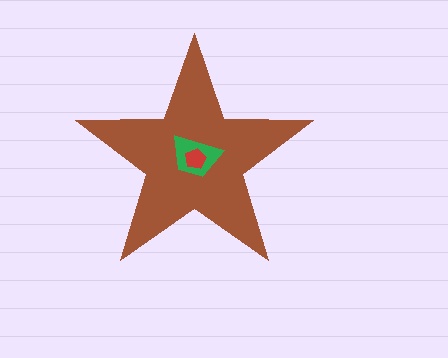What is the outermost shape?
The brown star.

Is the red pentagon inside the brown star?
Yes.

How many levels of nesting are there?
3.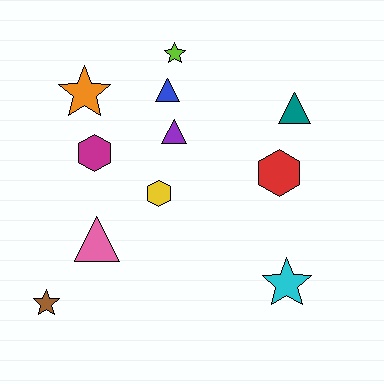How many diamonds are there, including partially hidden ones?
There are no diamonds.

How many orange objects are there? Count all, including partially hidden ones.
There is 1 orange object.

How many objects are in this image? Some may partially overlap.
There are 11 objects.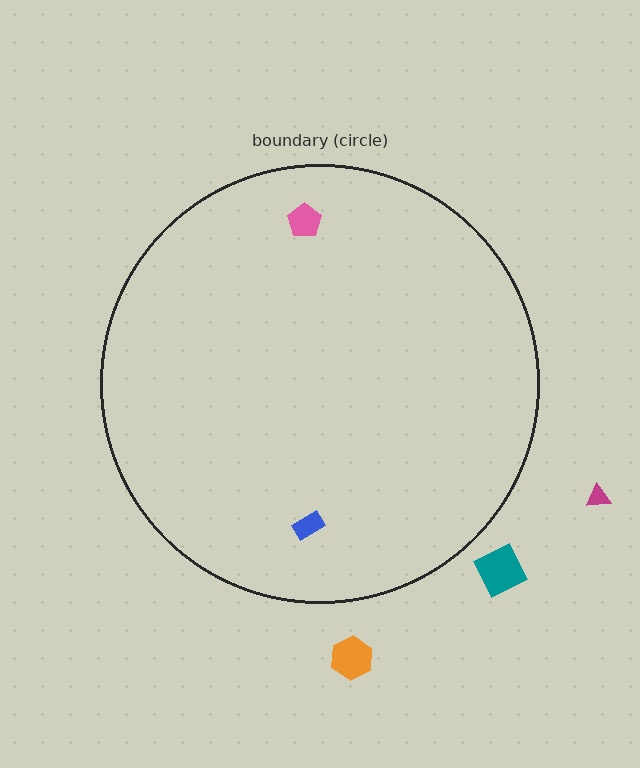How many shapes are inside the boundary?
2 inside, 3 outside.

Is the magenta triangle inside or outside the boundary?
Outside.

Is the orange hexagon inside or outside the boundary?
Outside.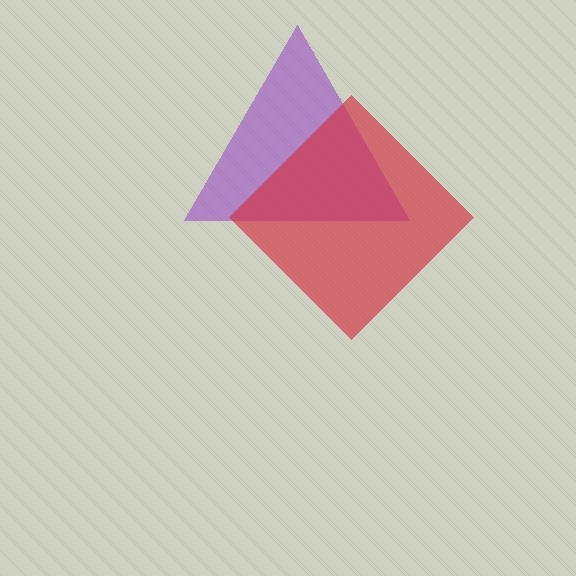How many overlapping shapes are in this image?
There are 2 overlapping shapes in the image.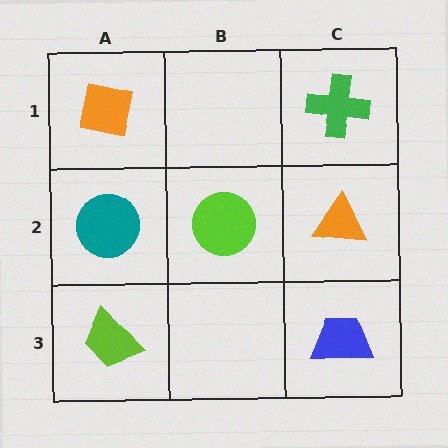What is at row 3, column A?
A lime trapezoid.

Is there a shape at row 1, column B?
No, that cell is empty.